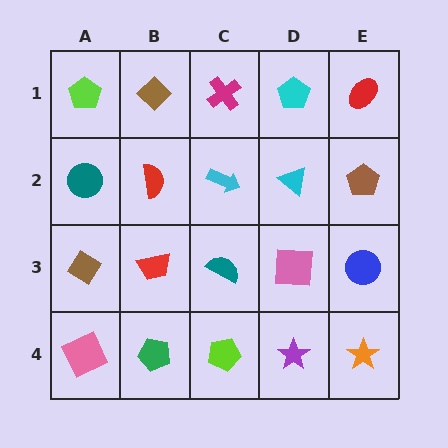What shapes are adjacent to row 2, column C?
A magenta cross (row 1, column C), a teal semicircle (row 3, column C), a red semicircle (row 2, column B), a cyan triangle (row 2, column D).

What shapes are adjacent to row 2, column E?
A red ellipse (row 1, column E), a blue circle (row 3, column E), a cyan triangle (row 2, column D).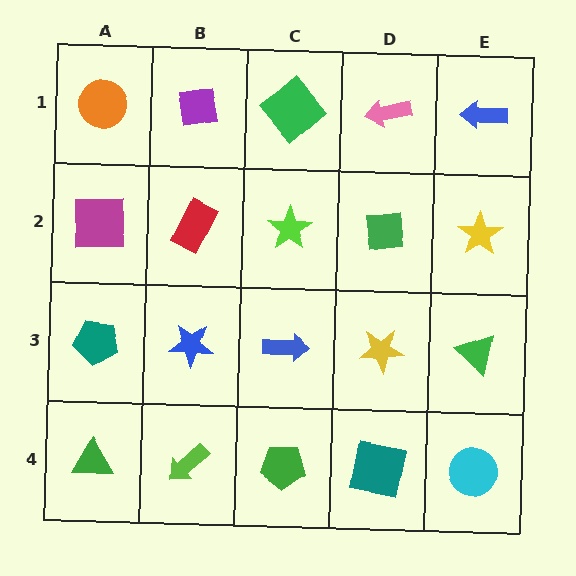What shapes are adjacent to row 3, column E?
A yellow star (row 2, column E), a cyan circle (row 4, column E), a yellow star (row 3, column D).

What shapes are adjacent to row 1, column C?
A lime star (row 2, column C), a purple square (row 1, column B), a pink arrow (row 1, column D).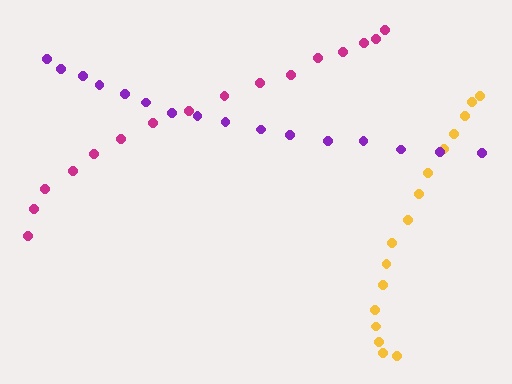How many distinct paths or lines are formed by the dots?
There are 3 distinct paths.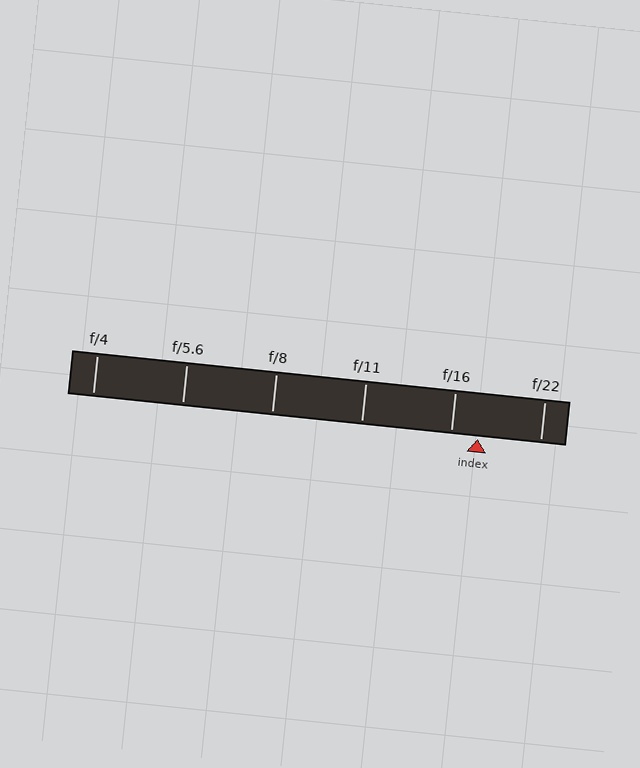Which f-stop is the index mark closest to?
The index mark is closest to f/16.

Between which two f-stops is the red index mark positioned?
The index mark is between f/16 and f/22.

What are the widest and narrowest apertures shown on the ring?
The widest aperture shown is f/4 and the narrowest is f/22.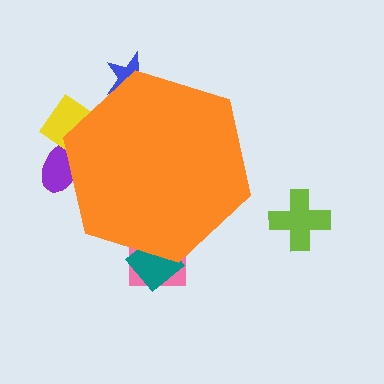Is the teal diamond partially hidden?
Yes, the teal diamond is partially hidden behind the orange hexagon.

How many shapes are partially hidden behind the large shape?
5 shapes are partially hidden.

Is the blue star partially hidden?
Yes, the blue star is partially hidden behind the orange hexagon.